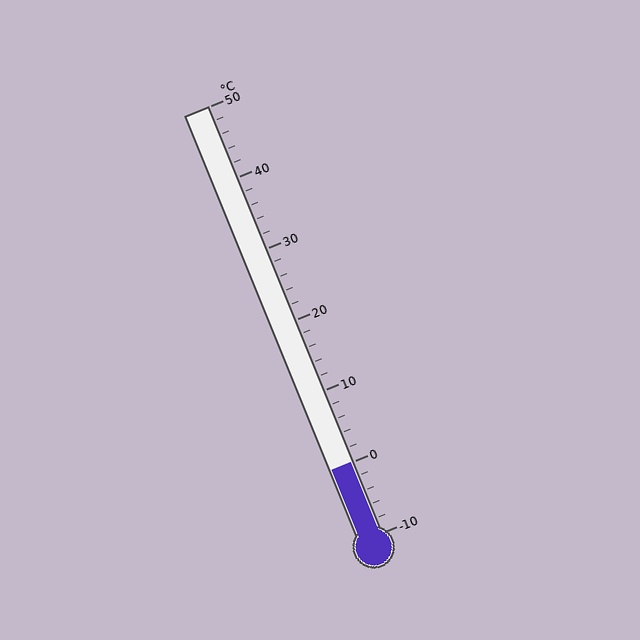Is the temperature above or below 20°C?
The temperature is below 20°C.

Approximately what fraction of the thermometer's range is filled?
The thermometer is filled to approximately 15% of its range.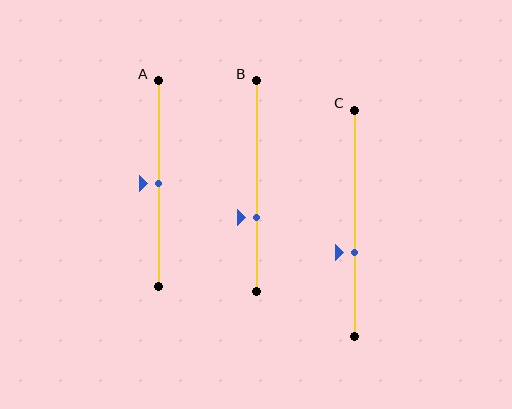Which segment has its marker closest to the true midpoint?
Segment A has its marker closest to the true midpoint.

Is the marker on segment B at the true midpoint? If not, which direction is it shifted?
No, the marker on segment B is shifted downward by about 15% of the segment length.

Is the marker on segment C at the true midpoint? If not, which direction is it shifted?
No, the marker on segment C is shifted downward by about 13% of the segment length.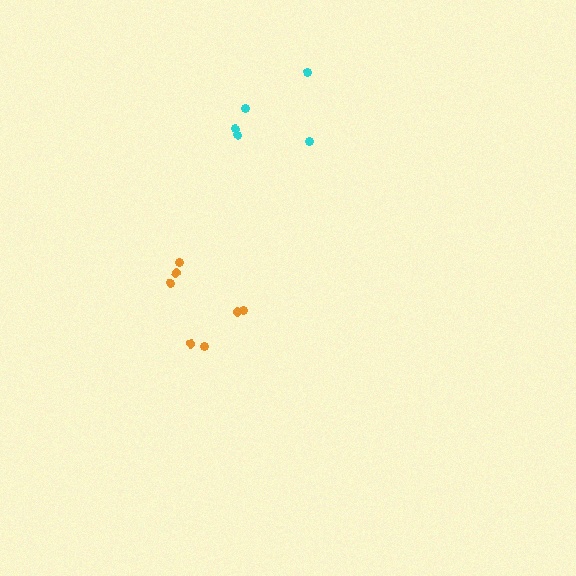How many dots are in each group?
Group 1: 7 dots, Group 2: 5 dots (12 total).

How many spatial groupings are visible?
There are 2 spatial groupings.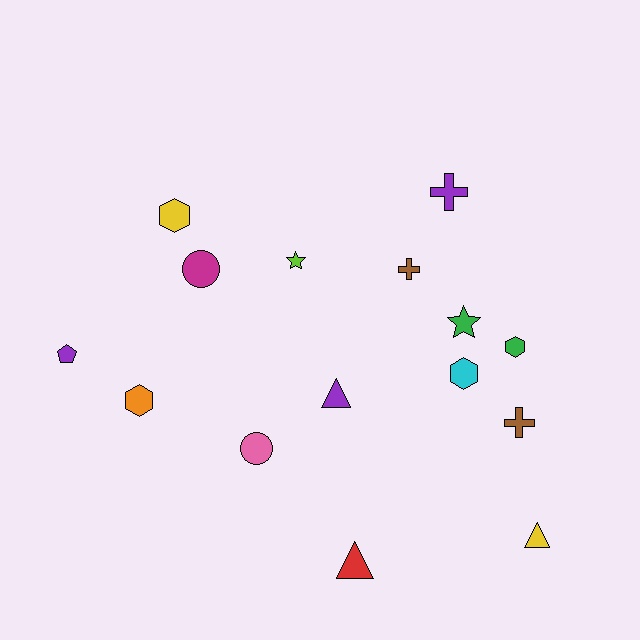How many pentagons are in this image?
There is 1 pentagon.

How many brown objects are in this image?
There are 2 brown objects.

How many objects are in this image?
There are 15 objects.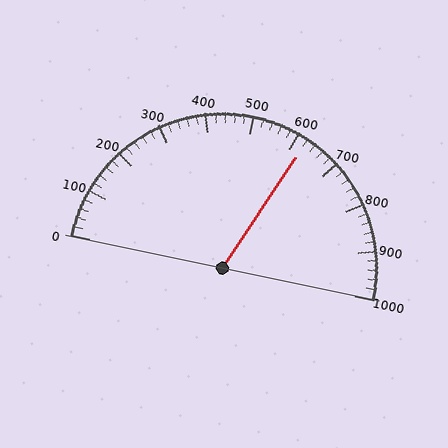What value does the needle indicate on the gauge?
The needle indicates approximately 620.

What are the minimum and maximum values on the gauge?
The gauge ranges from 0 to 1000.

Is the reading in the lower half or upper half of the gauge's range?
The reading is in the upper half of the range (0 to 1000).